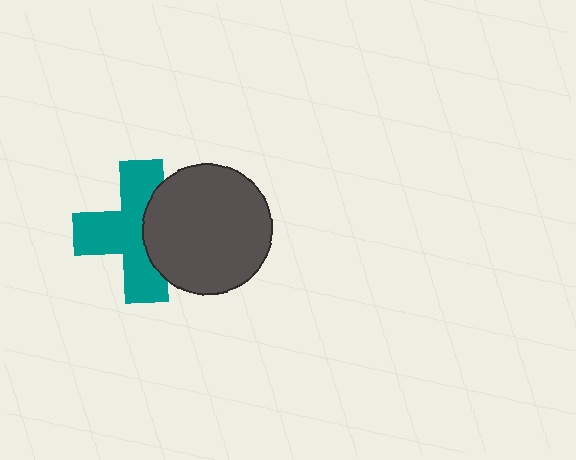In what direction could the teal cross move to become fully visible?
The teal cross could move left. That would shift it out from behind the dark gray circle entirely.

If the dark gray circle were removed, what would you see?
You would see the complete teal cross.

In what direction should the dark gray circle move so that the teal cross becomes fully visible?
The dark gray circle should move right. That is the shortest direction to clear the overlap and leave the teal cross fully visible.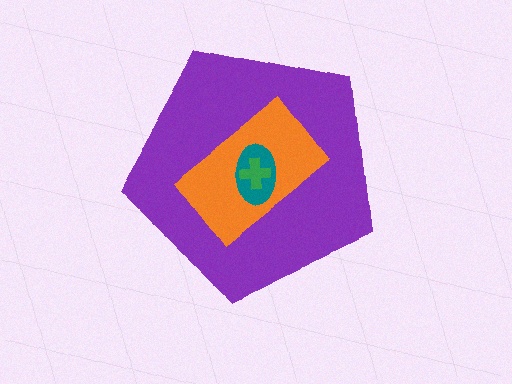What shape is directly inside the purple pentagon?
The orange rectangle.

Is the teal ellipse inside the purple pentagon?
Yes.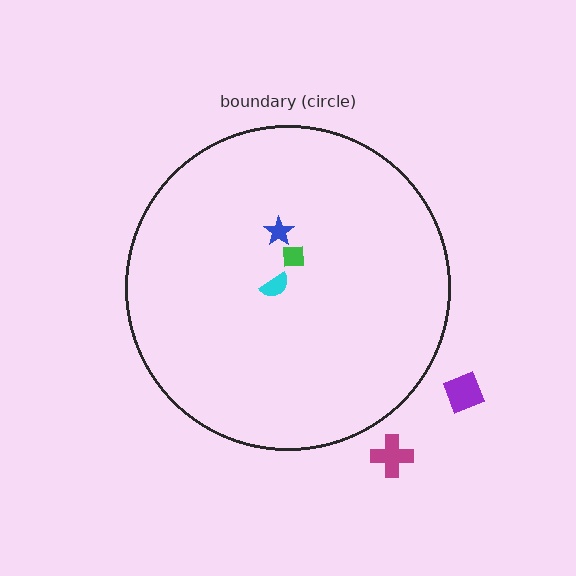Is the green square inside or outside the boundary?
Inside.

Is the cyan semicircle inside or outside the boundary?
Inside.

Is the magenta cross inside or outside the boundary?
Outside.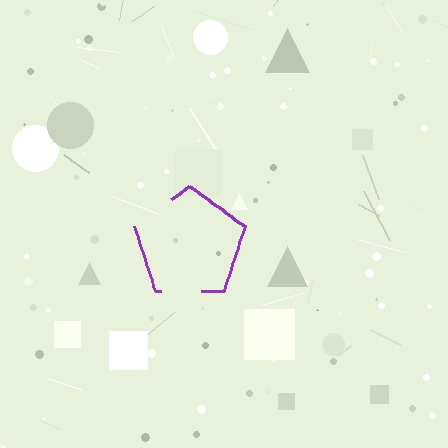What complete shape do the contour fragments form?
The contour fragments form a pentagon.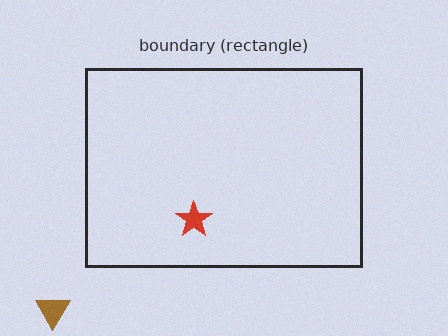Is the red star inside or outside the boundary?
Inside.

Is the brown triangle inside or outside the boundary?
Outside.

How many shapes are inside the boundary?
1 inside, 1 outside.